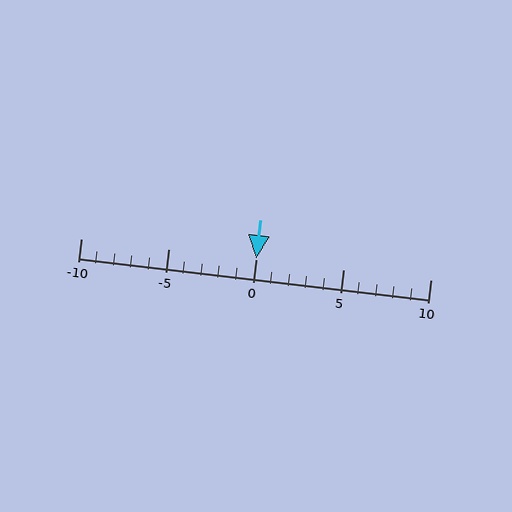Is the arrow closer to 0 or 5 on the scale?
The arrow is closer to 0.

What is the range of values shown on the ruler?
The ruler shows values from -10 to 10.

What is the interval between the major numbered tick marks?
The major tick marks are spaced 5 units apart.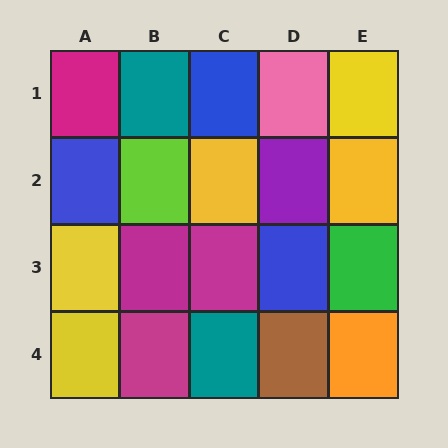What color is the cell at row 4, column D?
Brown.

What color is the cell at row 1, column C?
Blue.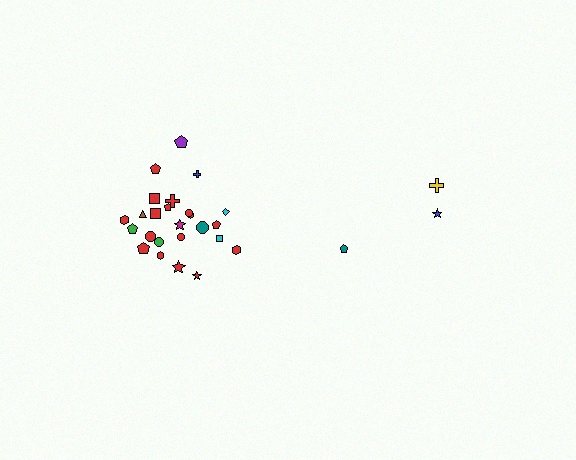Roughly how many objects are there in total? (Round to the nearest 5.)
Roughly 30 objects in total.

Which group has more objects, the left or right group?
The left group.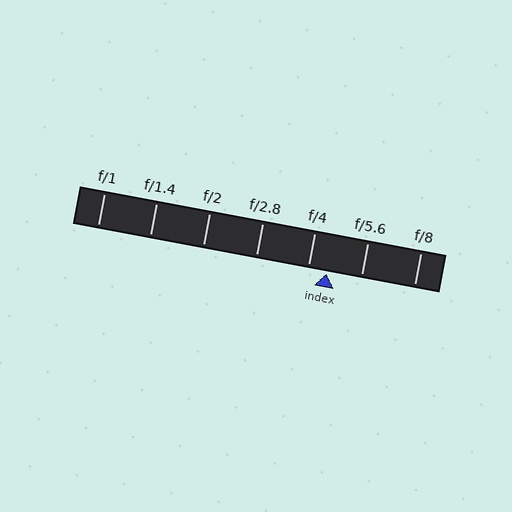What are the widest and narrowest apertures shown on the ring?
The widest aperture shown is f/1 and the narrowest is f/8.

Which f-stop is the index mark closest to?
The index mark is closest to f/4.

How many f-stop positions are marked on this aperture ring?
There are 7 f-stop positions marked.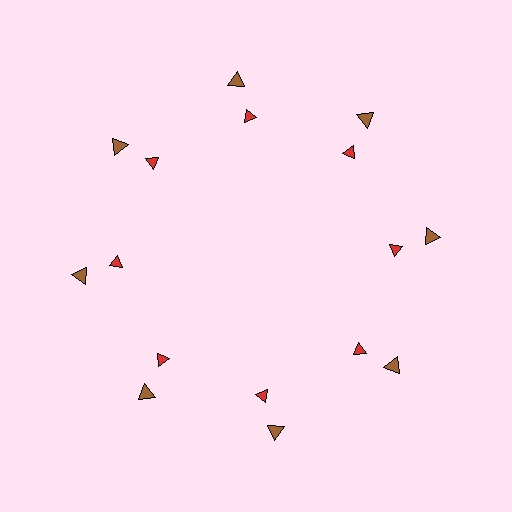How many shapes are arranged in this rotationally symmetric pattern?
There are 16 shapes, arranged in 8 groups of 2.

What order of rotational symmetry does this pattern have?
This pattern has 8-fold rotational symmetry.